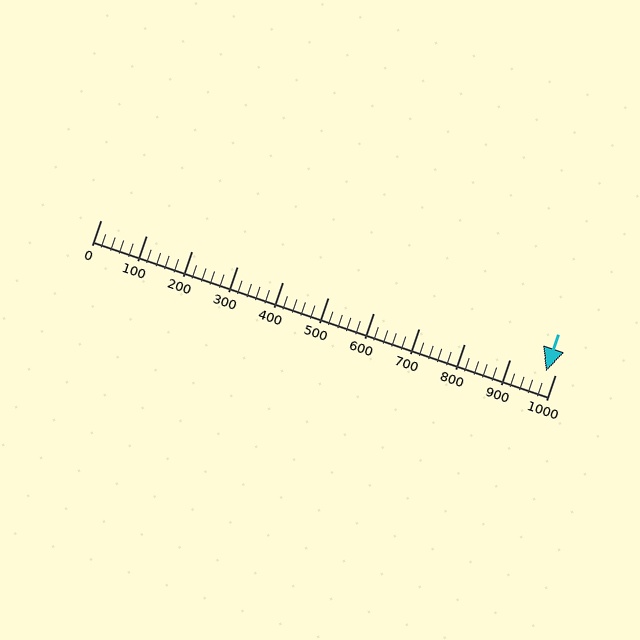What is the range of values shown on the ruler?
The ruler shows values from 0 to 1000.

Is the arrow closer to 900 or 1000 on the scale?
The arrow is closer to 1000.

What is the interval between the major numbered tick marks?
The major tick marks are spaced 100 units apart.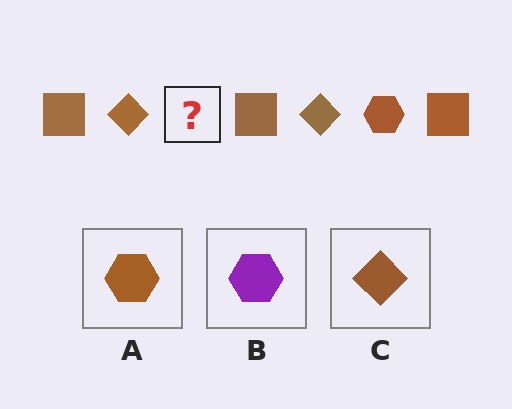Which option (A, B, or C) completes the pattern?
A.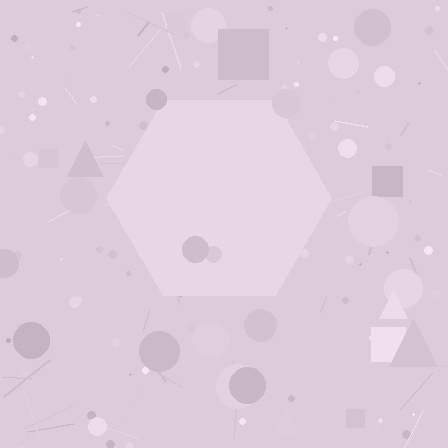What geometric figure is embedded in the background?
A hexagon is embedded in the background.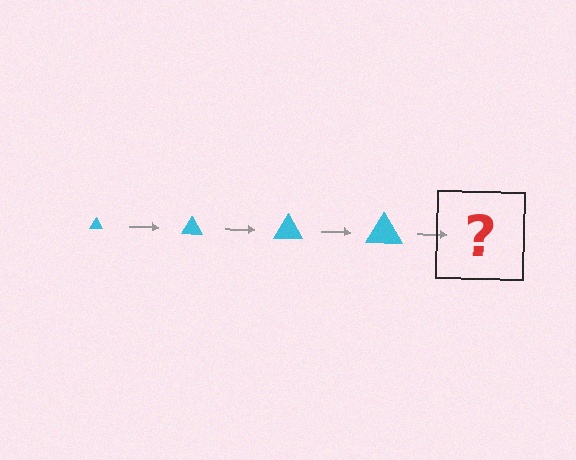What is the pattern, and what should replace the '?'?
The pattern is that the triangle gets progressively larger each step. The '?' should be a cyan triangle, larger than the previous one.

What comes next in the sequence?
The next element should be a cyan triangle, larger than the previous one.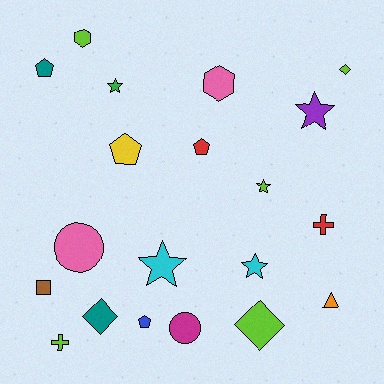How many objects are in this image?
There are 20 objects.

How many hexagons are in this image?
There are 2 hexagons.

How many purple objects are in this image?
There is 1 purple object.